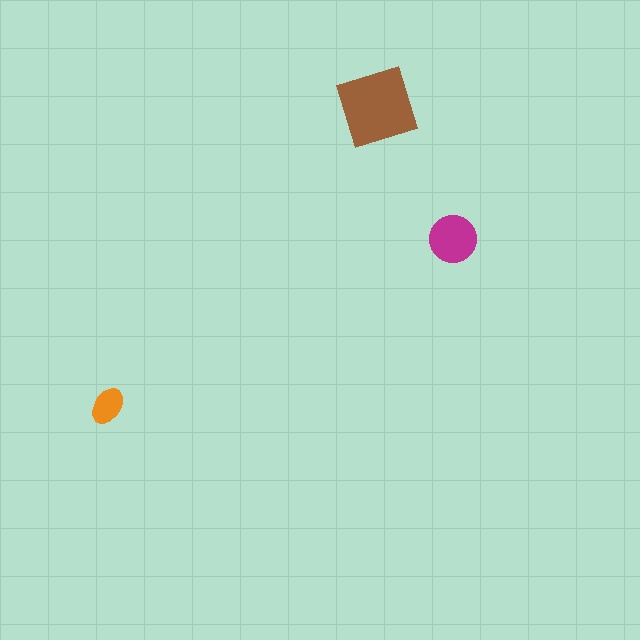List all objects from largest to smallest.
The brown square, the magenta circle, the orange ellipse.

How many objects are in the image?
There are 3 objects in the image.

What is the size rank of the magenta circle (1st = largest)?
2nd.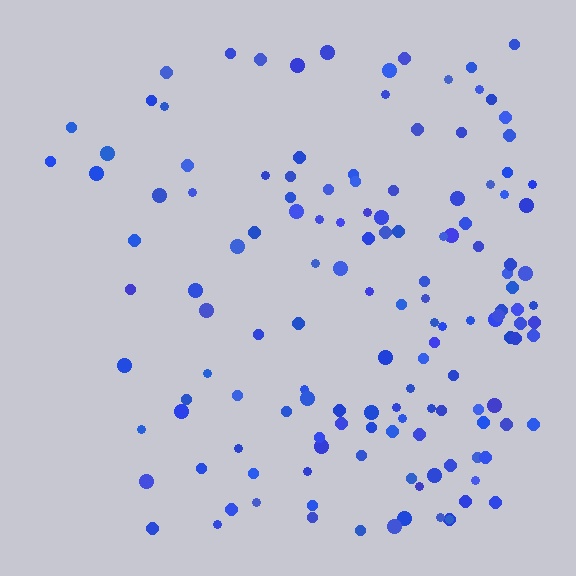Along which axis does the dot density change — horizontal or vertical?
Horizontal.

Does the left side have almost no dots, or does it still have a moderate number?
Still a moderate number, just noticeably fewer than the right.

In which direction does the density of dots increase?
From left to right, with the right side densest.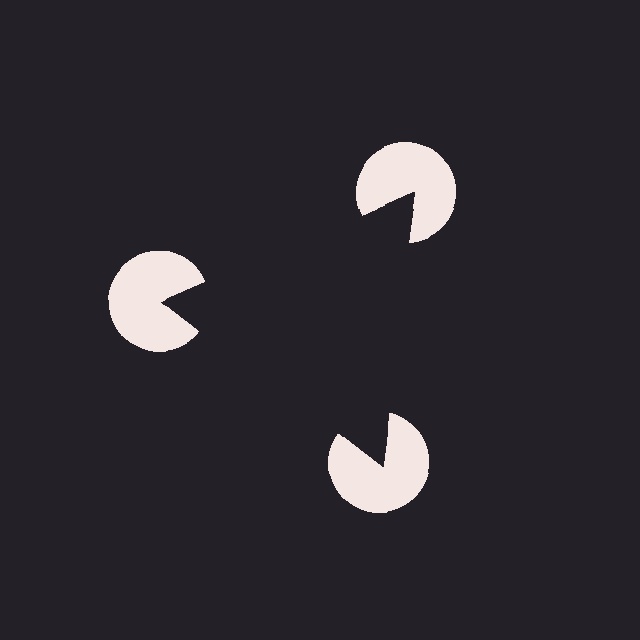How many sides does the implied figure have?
3 sides.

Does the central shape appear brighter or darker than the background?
It typically appears slightly darker than the background, even though no actual brightness change is drawn.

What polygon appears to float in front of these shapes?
An illusory triangle — its edges are inferred from the aligned wedge cuts in the pac-man discs, not physically drawn.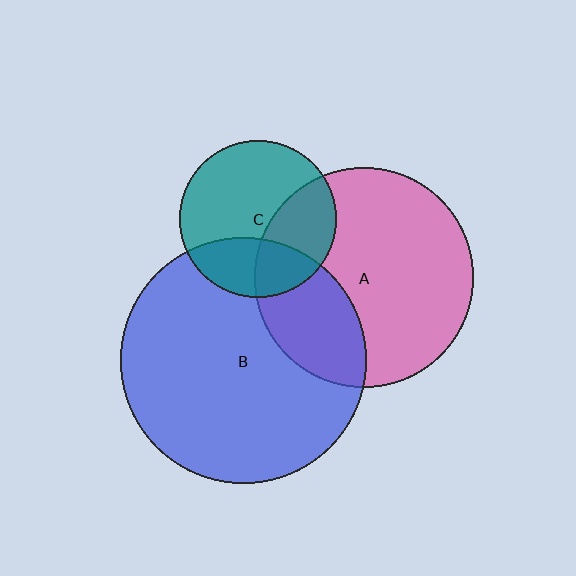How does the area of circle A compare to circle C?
Approximately 2.0 times.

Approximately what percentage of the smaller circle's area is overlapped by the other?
Approximately 35%.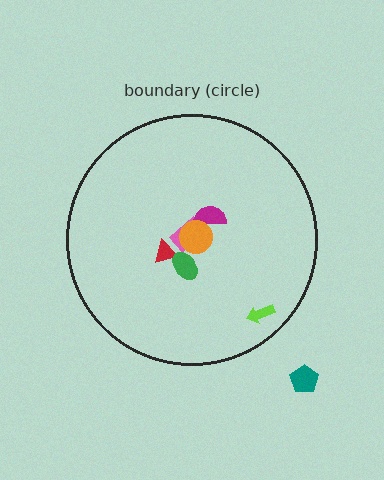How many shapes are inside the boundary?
6 inside, 1 outside.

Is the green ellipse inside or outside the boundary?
Inside.